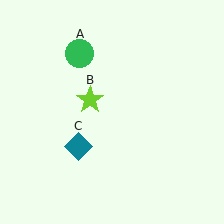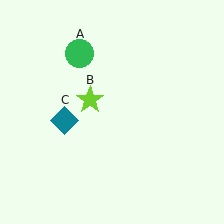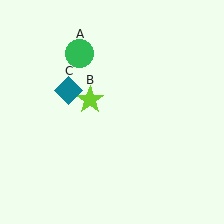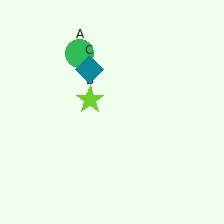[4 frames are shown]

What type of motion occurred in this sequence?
The teal diamond (object C) rotated clockwise around the center of the scene.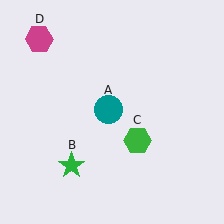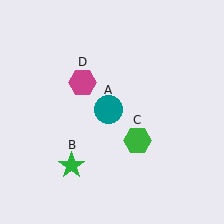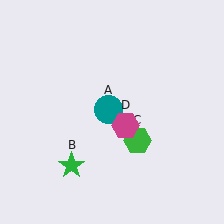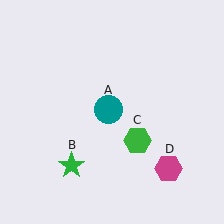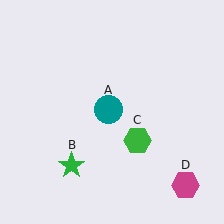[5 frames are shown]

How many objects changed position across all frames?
1 object changed position: magenta hexagon (object D).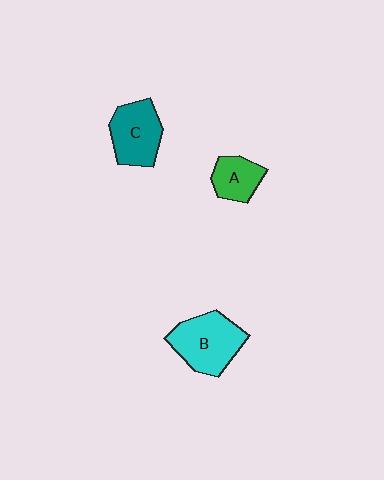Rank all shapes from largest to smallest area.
From largest to smallest: B (cyan), C (teal), A (green).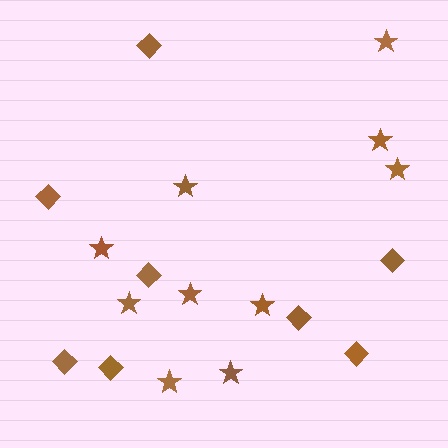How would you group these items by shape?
There are 2 groups: one group of diamonds (8) and one group of stars (10).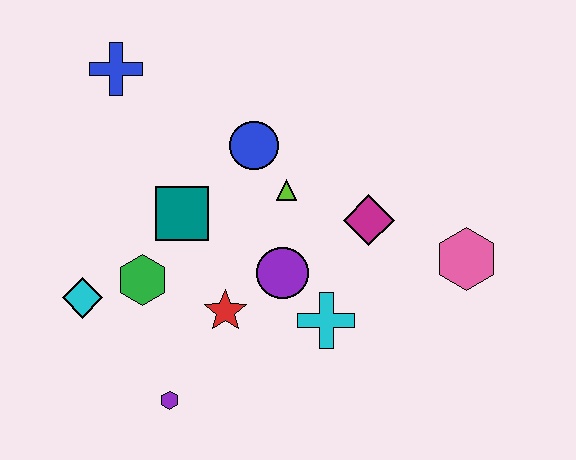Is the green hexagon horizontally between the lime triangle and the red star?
No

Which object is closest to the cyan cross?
The purple circle is closest to the cyan cross.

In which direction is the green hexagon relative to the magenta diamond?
The green hexagon is to the left of the magenta diamond.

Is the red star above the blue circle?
No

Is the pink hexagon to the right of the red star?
Yes